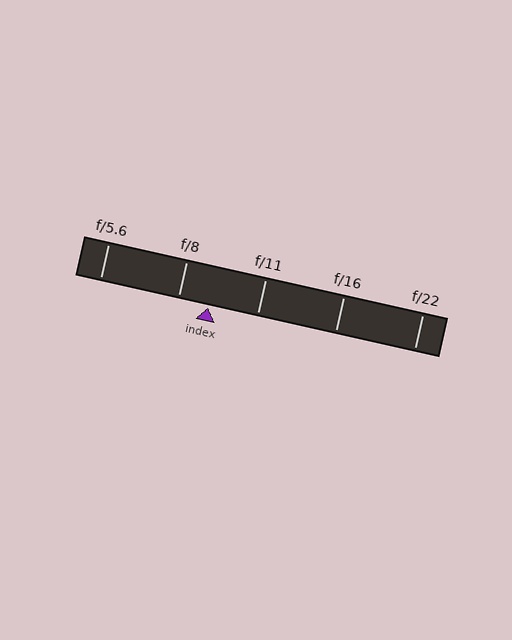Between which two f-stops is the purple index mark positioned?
The index mark is between f/8 and f/11.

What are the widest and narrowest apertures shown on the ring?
The widest aperture shown is f/5.6 and the narrowest is f/22.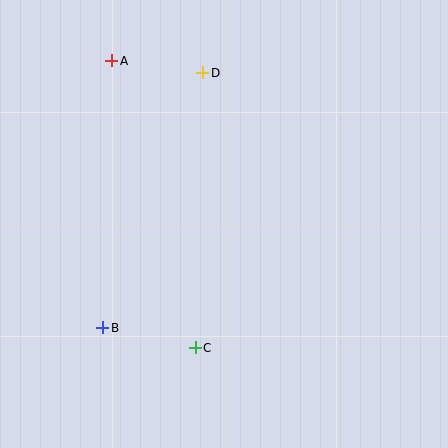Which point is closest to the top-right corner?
Point D is closest to the top-right corner.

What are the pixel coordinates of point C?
Point C is at (195, 348).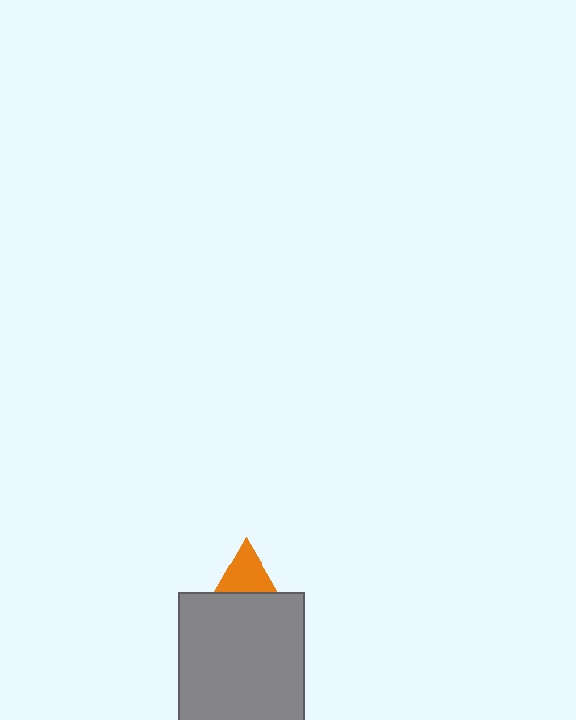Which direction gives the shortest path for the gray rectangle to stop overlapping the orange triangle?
Moving down gives the shortest separation.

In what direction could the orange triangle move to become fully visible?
The orange triangle could move up. That would shift it out from behind the gray rectangle entirely.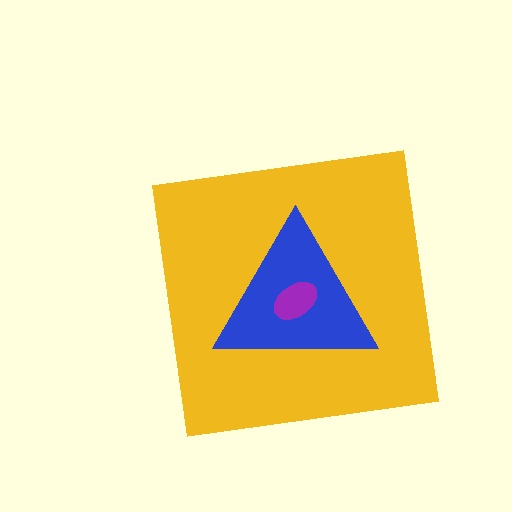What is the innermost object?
The purple ellipse.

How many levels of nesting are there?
3.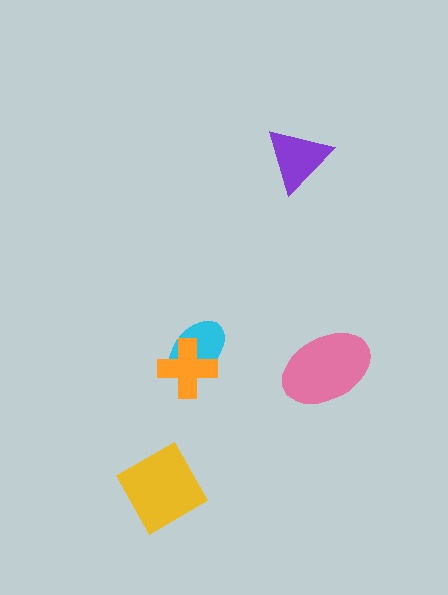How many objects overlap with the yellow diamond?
0 objects overlap with the yellow diamond.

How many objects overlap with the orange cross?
1 object overlaps with the orange cross.